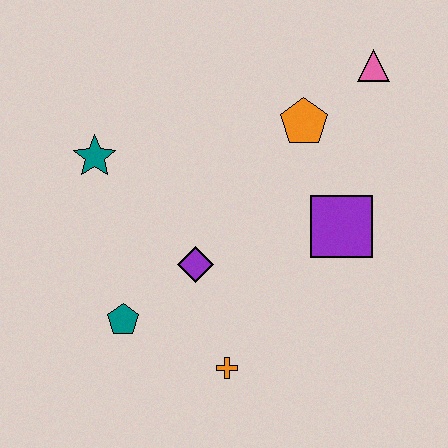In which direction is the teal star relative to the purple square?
The teal star is to the left of the purple square.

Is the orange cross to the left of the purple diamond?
No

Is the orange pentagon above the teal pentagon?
Yes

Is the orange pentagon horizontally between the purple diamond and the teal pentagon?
No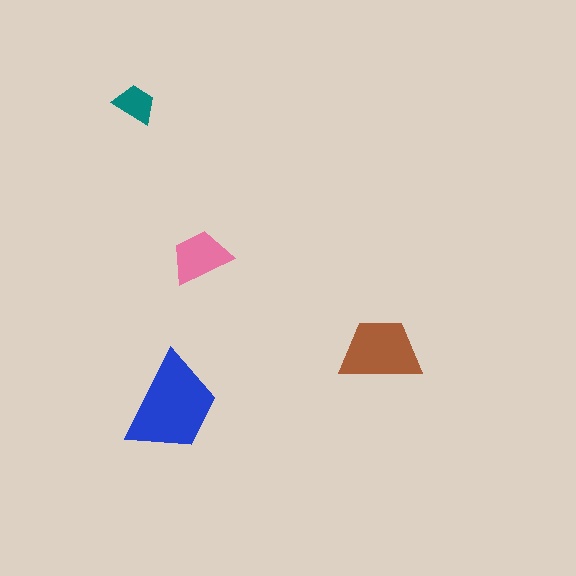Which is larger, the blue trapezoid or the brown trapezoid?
The blue one.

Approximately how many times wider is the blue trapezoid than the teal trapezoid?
About 2.5 times wider.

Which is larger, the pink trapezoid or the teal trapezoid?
The pink one.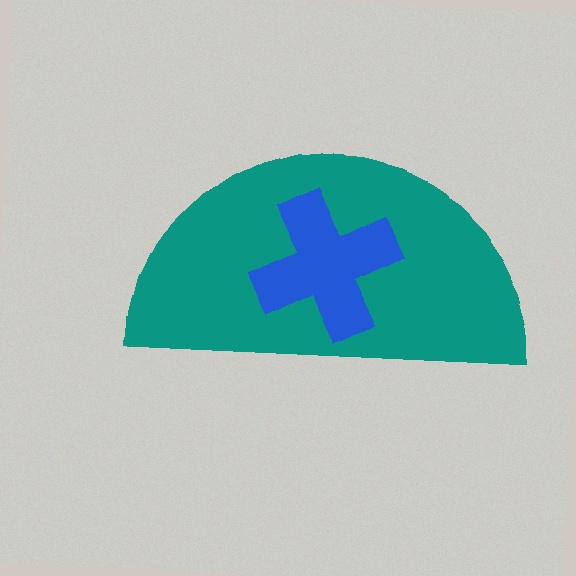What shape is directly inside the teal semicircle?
The blue cross.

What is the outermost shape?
The teal semicircle.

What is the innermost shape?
The blue cross.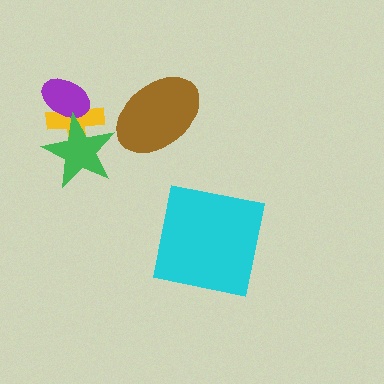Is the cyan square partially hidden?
No, no other shape covers it.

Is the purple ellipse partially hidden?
Yes, it is partially covered by another shape.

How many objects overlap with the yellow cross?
2 objects overlap with the yellow cross.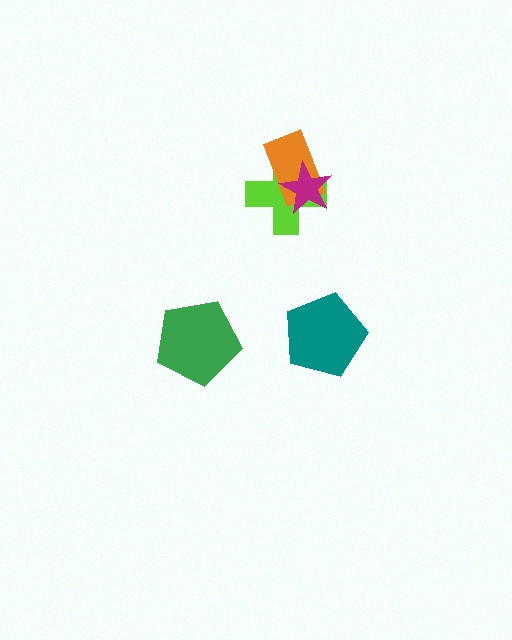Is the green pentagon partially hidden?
No, no other shape covers it.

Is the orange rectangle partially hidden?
Yes, it is partially covered by another shape.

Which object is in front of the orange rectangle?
The magenta star is in front of the orange rectangle.